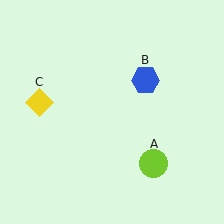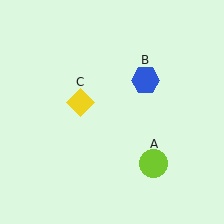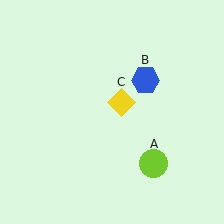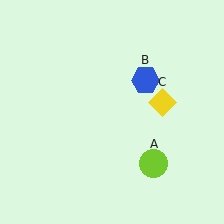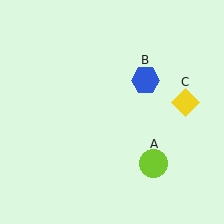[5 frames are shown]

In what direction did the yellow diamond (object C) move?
The yellow diamond (object C) moved right.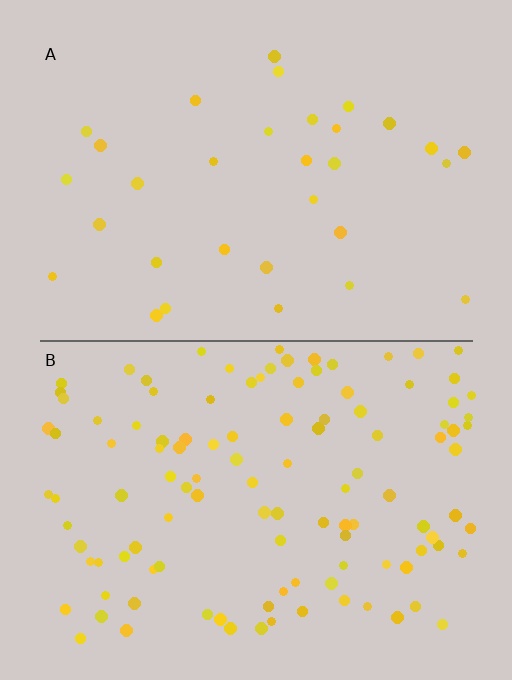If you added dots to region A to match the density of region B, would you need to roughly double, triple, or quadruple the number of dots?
Approximately quadruple.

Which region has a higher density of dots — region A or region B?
B (the bottom).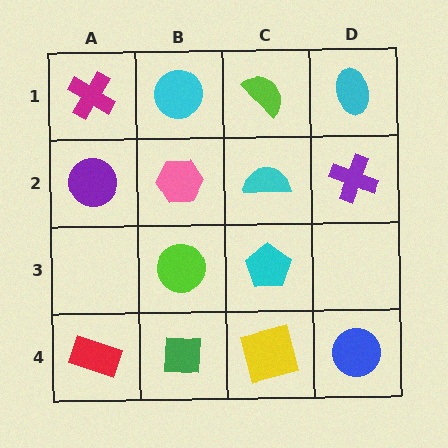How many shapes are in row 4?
4 shapes.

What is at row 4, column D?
A blue circle.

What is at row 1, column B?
A cyan circle.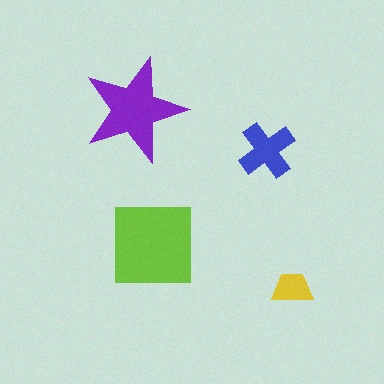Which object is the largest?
The lime square.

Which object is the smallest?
The yellow trapezoid.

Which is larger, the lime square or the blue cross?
The lime square.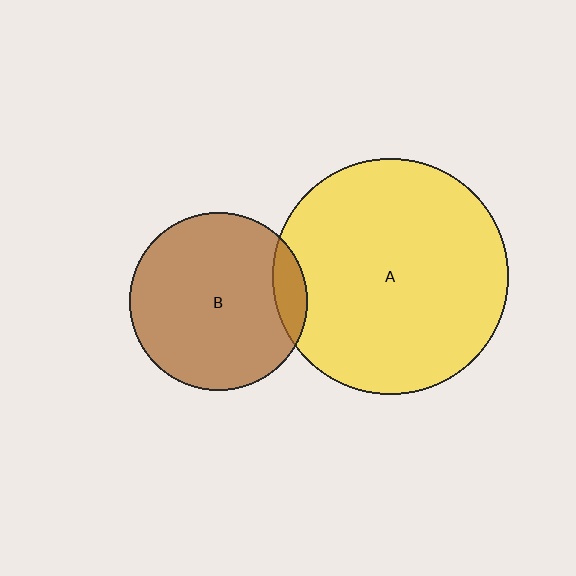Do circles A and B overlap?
Yes.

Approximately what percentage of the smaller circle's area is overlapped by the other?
Approximately 10%.